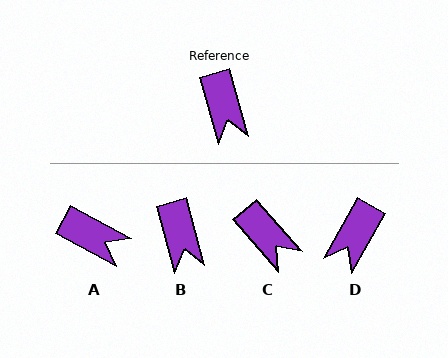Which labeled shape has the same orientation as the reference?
B.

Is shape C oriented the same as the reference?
No, it is off by about 25 degrees.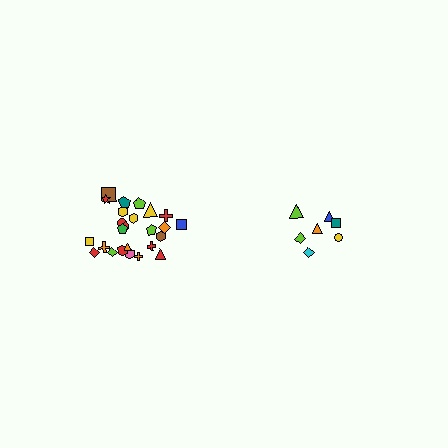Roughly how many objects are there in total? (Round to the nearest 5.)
Roughly 30 objects in total.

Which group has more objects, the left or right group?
The left group.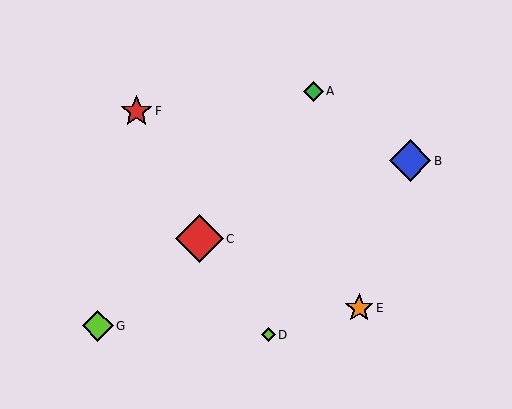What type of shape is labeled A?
Shape A is a green diamond.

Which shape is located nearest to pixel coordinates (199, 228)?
The red diamond (labeled C) at (199, 239) is nearest to that location.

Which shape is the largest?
The red diamond (labeled C) is the largest.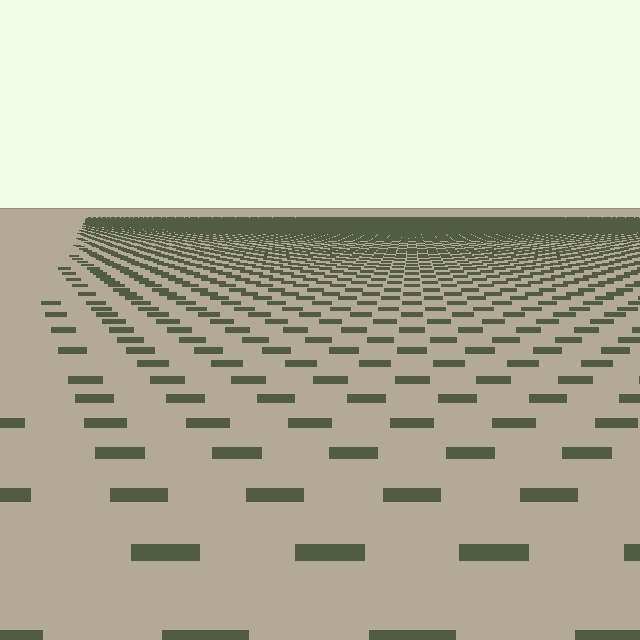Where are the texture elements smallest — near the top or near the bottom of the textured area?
Near the top.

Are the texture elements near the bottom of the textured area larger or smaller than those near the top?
Larger. Near the bottom, elements are closer to the viewer and appear at a bigger on-screen size.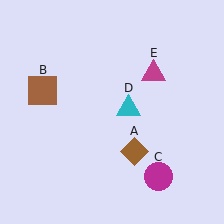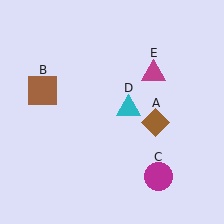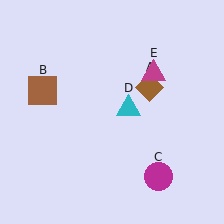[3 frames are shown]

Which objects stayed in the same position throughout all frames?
Brown square (object B) and magenta circle (object C) and cyan triangle (object D) and magenta triangle (object E) remained stationary.